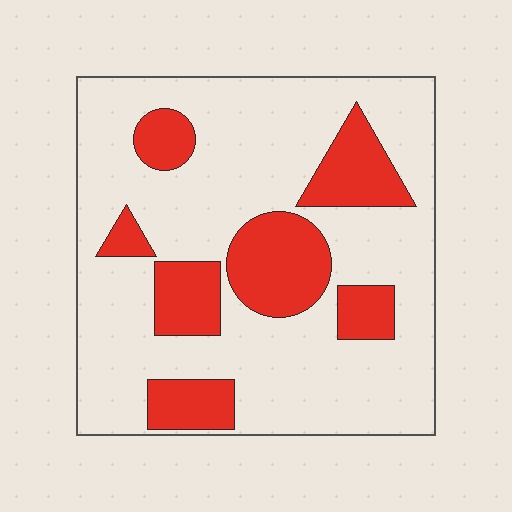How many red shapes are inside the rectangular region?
7.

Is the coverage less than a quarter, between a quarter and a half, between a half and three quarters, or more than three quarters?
Between a quarter and a half.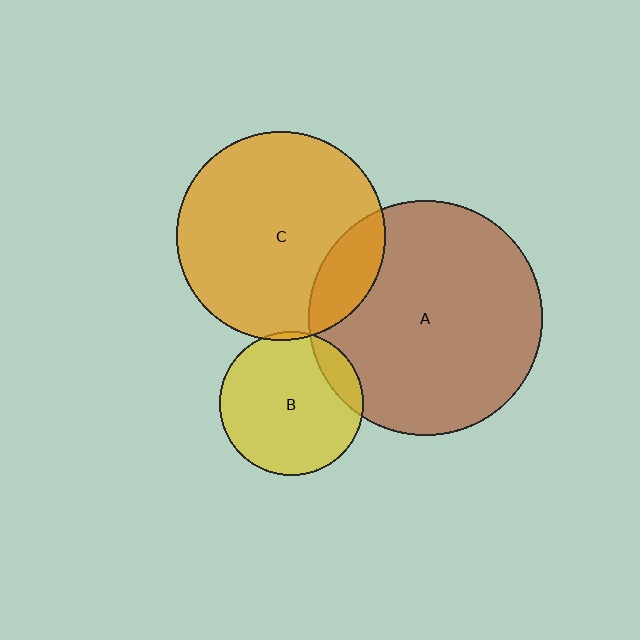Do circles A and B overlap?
Yes.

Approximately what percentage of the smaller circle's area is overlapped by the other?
Approximately 10%.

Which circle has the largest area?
Circle A (brown).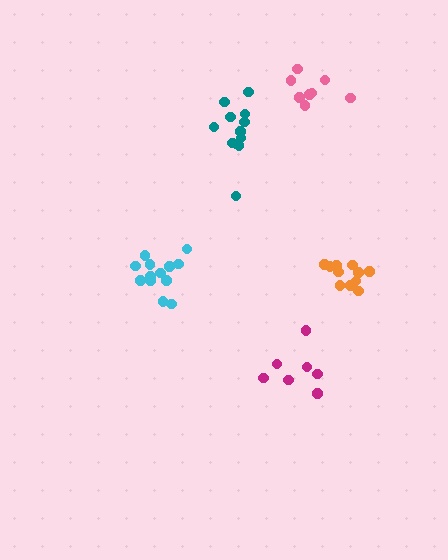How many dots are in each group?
Group 1: 13 dots, Group 2: 7 dots, Group 3: 12 dots, Group 4: 12 dots, Group 5: 9 dots (53 total).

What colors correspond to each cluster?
The clusters are colored: cyan, magenta, teal, orange, pink.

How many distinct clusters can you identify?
There are 5 distinct clusters.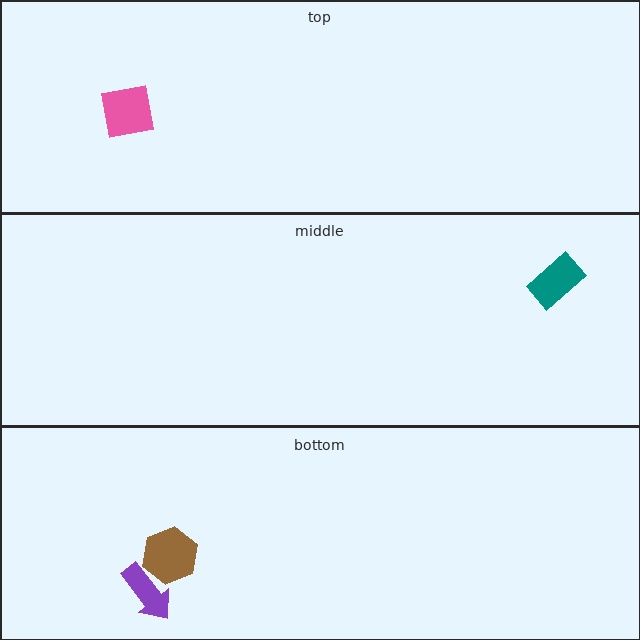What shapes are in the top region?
The pink square.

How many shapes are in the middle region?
1.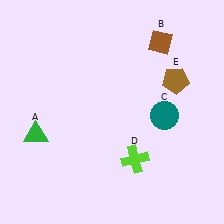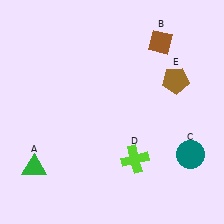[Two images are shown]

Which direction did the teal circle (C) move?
The teal circle (C) moved down.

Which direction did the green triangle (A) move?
The green triangle (A) moved down.